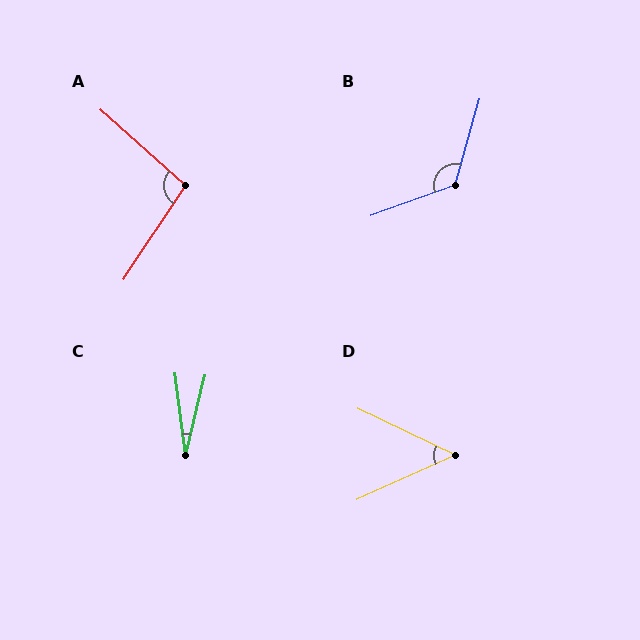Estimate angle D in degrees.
Approximately 50 degrees.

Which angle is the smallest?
C, at approximately 21 degrees.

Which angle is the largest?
B, at approximately 125 degrees.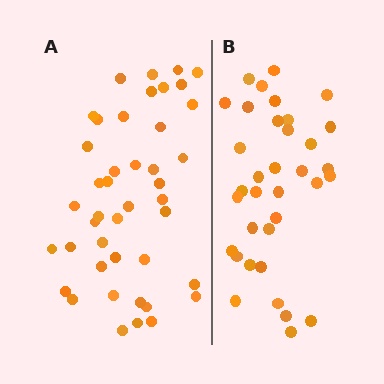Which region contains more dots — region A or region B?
Region A (the left region) has more dots.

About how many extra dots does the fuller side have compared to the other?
Region A has roughly 8 or so more dots than region B.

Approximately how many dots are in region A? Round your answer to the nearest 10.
About 40 dots. (The exact count is 43, which rounds to 40.)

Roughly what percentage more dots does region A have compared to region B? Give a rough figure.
About 25% more.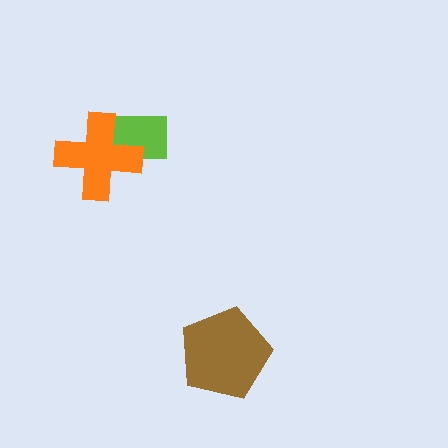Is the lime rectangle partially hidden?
Yes, it is partially covered by another shape.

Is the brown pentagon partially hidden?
No, no other shape covers it.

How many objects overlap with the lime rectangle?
1 object overlaps with the lime rectangle.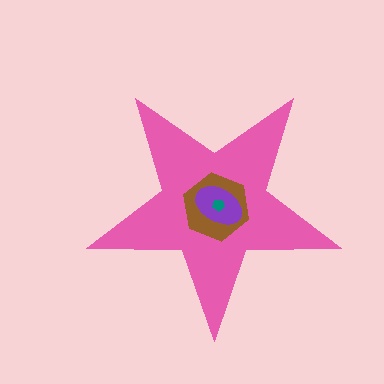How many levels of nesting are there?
4.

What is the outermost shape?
The pink star.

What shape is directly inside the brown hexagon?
The purple ellipse.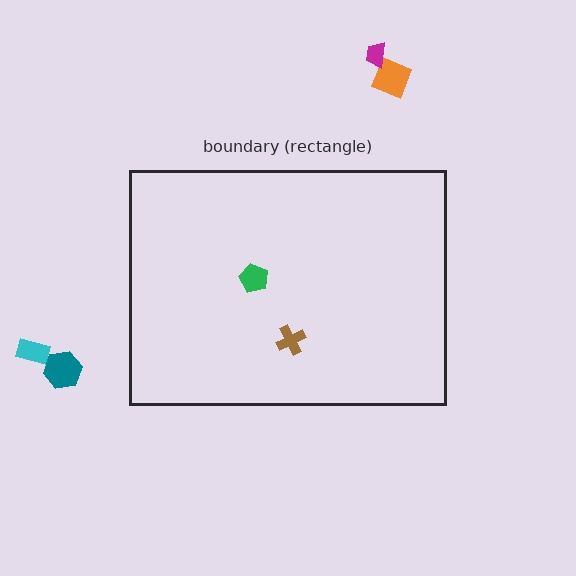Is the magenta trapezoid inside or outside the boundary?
Outside.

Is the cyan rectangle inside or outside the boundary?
Outside.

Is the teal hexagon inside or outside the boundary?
Outside.